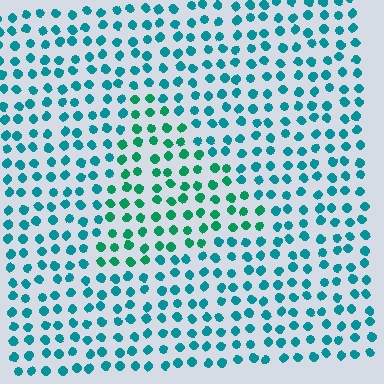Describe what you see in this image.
The image is filled with small teal elements in a uniform arrangement. A triangle-shaped region is visible where the elements are tinted to a slightly different hue, forming a subtle color boundary.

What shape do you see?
I see a triangle.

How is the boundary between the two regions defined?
The boundary is defined purely by a slight shift in hue (about 29 degrees). Spacing, size, and orientation are identical on both sides.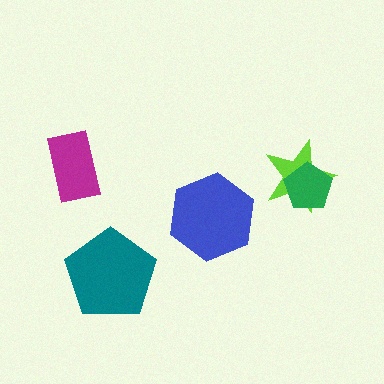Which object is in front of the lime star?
The green pentagon is in front of the lime star.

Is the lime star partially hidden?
Yes, it is partially covered by another shape.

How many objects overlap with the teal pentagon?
0 objects overlap with the teal pentagon.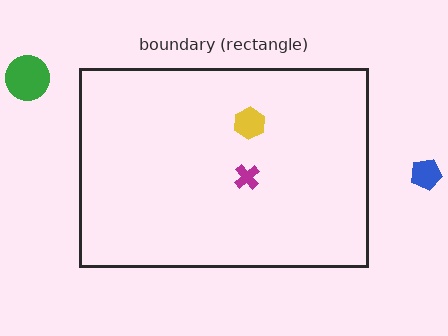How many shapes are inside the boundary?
2 inside, 2 outside.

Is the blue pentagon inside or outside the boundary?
Outside.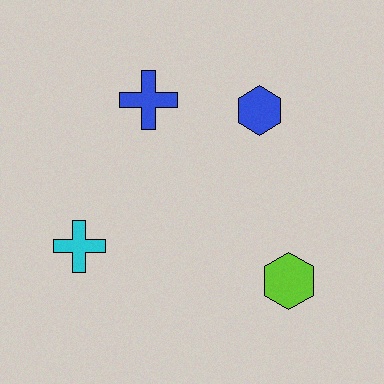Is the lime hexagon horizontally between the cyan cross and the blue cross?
No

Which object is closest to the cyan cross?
The blue cross is closest to the cyan cross.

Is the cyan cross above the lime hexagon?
Yes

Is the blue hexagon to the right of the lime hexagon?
No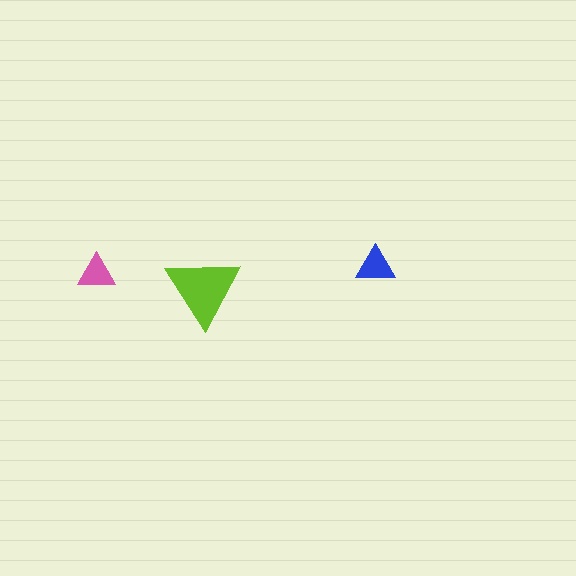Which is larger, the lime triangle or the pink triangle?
The lime one.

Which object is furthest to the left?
The pink triangle is leftmost.